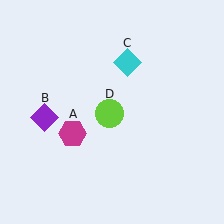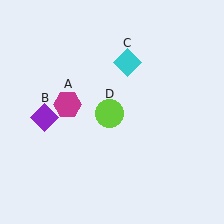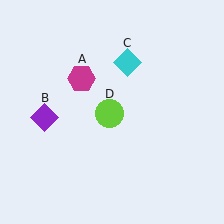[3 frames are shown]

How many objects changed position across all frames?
1 object changed position: magenta hexagon (object A).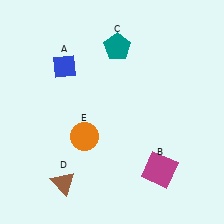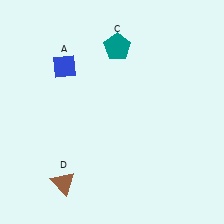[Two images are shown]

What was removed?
The magenta square (B), the orange circle (E) were removed in Image 2.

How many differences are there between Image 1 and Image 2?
There are 2 differences between the two images.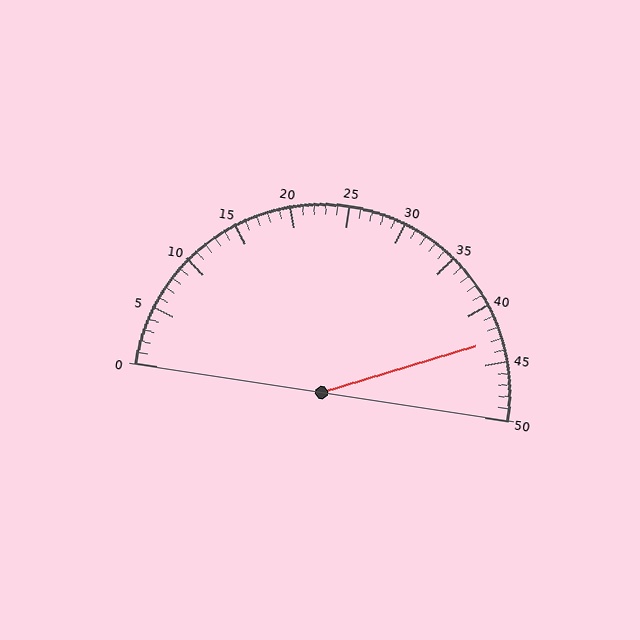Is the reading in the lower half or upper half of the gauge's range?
The reading is in the upper half of the range (0 to 50).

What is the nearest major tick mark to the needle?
The nearest major tick mark is 45.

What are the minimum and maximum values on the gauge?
The gauge ranges from 0 to 50.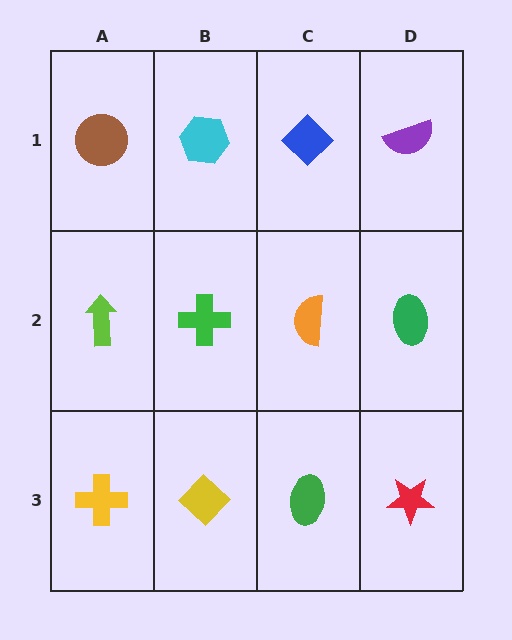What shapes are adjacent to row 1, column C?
An orange semicircle (row 2, column C), a cyan hexagon (row 1, column B), a purple semicircle (row 1, column D).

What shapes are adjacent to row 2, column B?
A cyan hexagon (row 1, column B), a yellow diamond (row 3, column B), a lime arrow (row 2, column A), an orange semicircle (row 2, column C).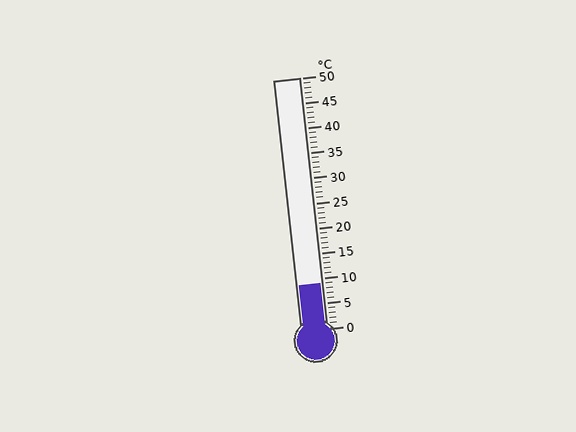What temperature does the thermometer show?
The thermometer shows approximately 9°C.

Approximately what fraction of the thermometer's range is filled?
The thermometer is filled to approximately 20% of its range.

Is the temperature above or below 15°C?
The temperature is below 15°C.